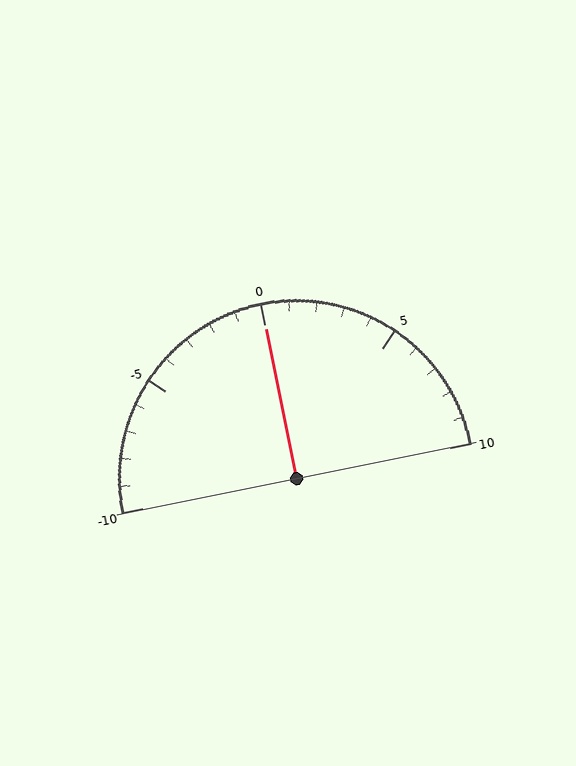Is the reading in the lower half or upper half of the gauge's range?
The reading is in the upper half of the range (-10 to 10).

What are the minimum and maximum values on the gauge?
The gauge ranges from -10 to 10.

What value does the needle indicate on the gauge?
The needle indicates approximately 0.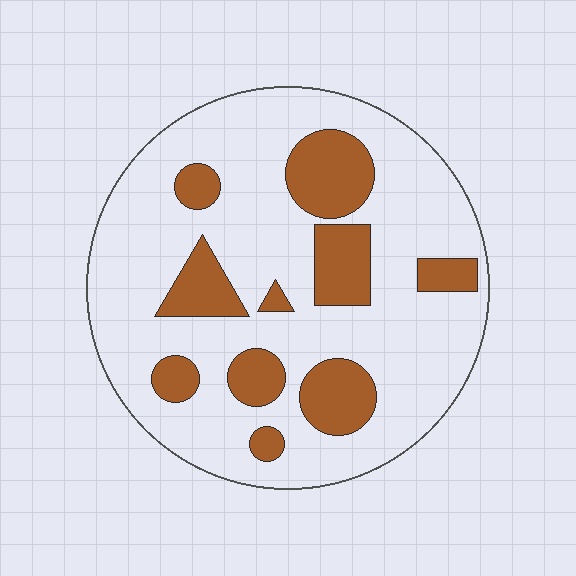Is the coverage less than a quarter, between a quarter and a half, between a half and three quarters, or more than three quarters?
Less than a quarter.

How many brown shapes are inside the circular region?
10.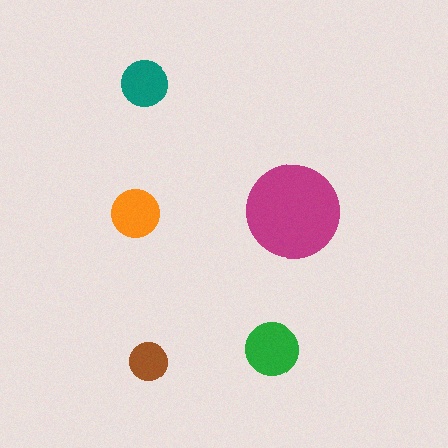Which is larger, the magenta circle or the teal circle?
The magenta one.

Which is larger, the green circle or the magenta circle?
The magenta one.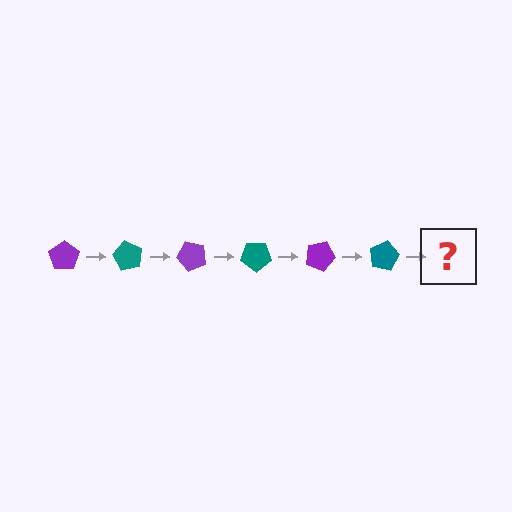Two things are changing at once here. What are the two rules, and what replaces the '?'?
The two rules are that it rotates 60 degrees each step and the color cycles through purple and teal. The '?' should be a purple pentagon, rotated 360 degrees from the start.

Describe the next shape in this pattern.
It should be a purple pentagon, rotated 360 degrees from the start.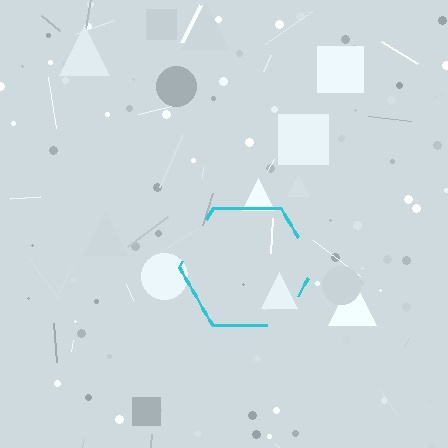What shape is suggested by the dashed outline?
The dashed outline suggests a hexagon.